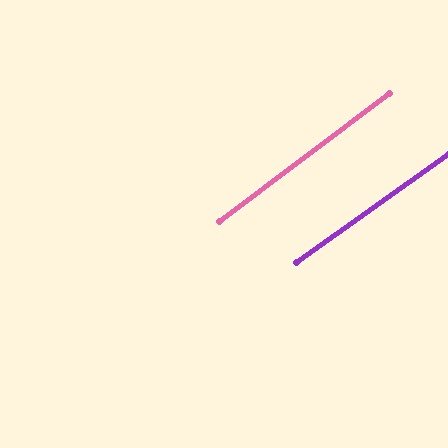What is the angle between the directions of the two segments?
Approximately 2 degrees.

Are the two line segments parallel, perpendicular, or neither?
Parallel — their directions differ by only 1.5°.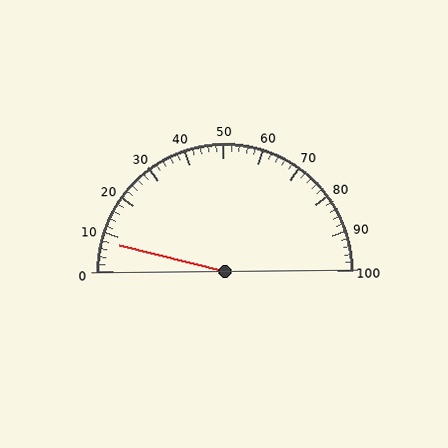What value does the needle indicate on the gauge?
The needle indicates approximately 8.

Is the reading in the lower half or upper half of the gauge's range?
The reading is in the lower half of the range (0 to 100).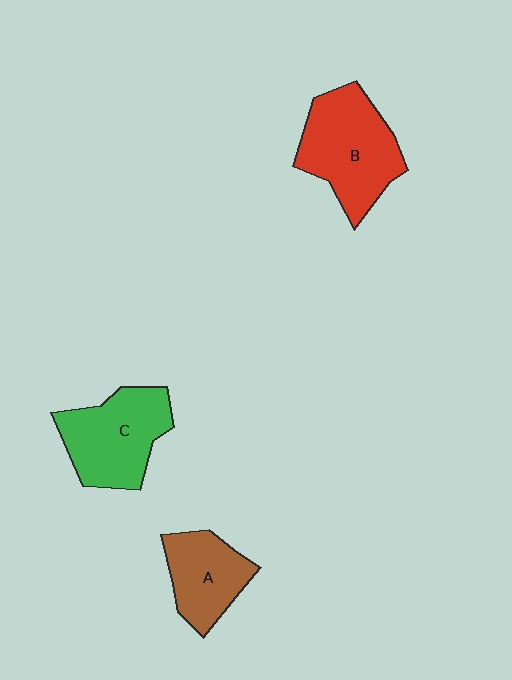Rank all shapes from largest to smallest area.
From largest to smallest: B (red), C (green), A (brown).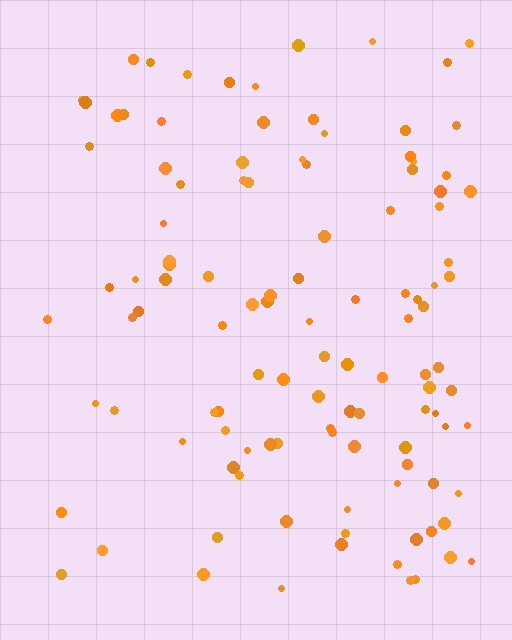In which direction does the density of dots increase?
From left to right, with the right side densest.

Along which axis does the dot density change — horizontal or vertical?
Horizontal.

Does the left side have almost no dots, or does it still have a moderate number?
Still a moderate number, just noticeably fewer than the right.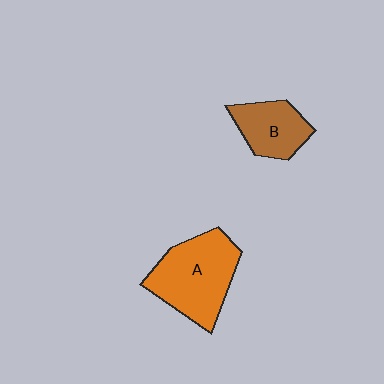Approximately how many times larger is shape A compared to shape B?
Approximately 1.7 times.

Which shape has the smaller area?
Shape B (brown).